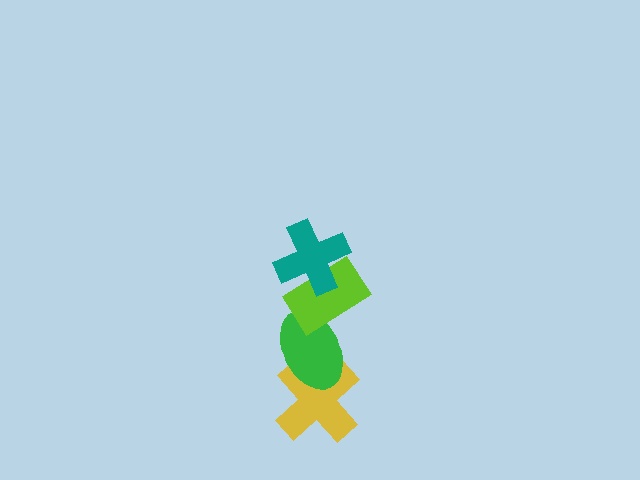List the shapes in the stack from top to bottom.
From top to bottom: the teal cross, the lime rectangle, the green ellipse, the yellow cross.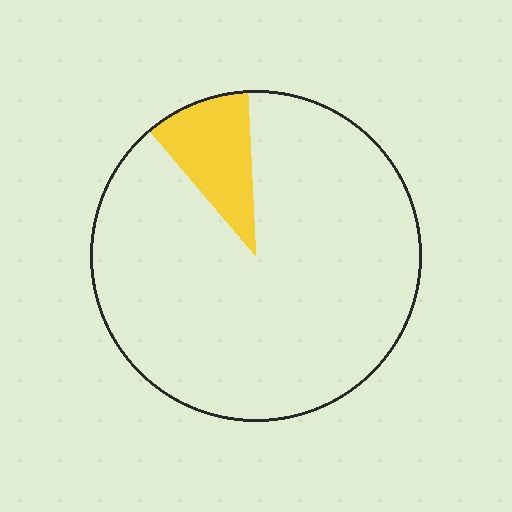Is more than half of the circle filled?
No.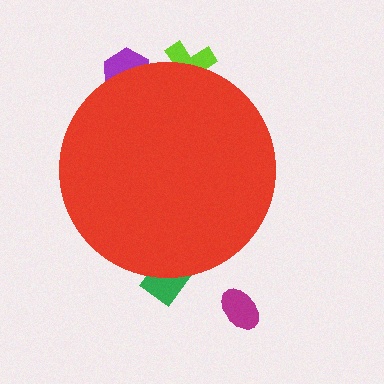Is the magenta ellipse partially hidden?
No, the magenta ellipse is fully visible.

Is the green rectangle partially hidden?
Yes, the green rectangle is partially hidden behind the red circle.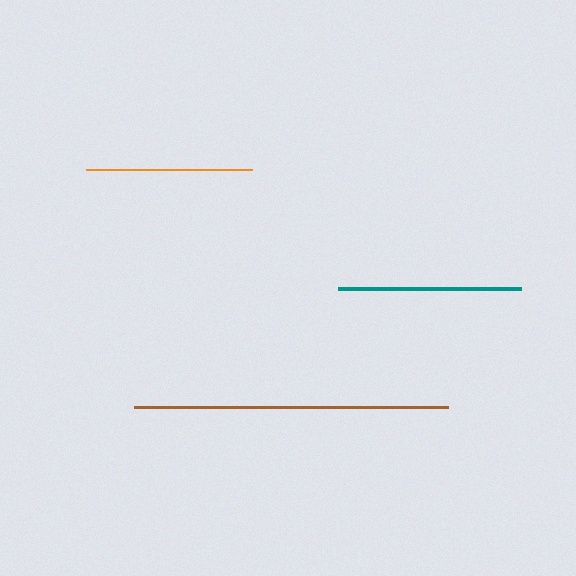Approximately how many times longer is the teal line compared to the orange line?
The teal line is approximately 1.1 times the length of the orange line.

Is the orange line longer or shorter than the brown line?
The brown line is longer than the orange line.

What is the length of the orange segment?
The orange segment is approximately 166 pixels long.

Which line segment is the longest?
The brown line is the longest at approximately 314 pixels.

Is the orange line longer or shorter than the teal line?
The teal line is longer than the orange line.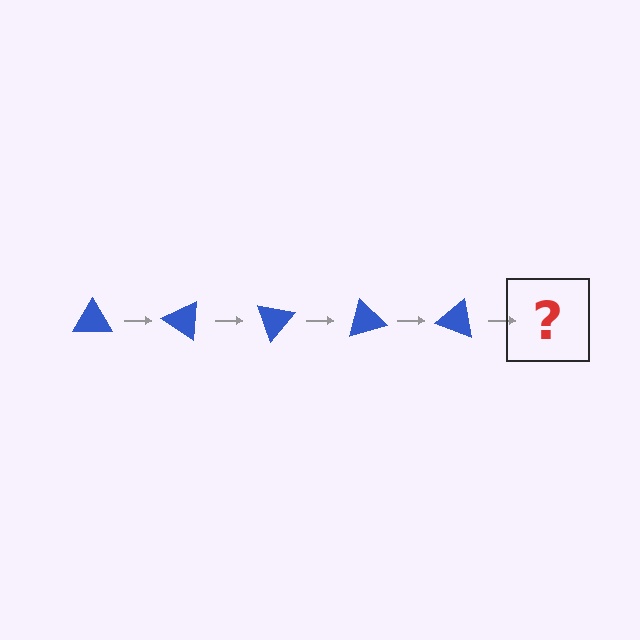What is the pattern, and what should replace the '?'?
The pattern is that the triangle rotates 35 degrees each step. The '?' should be a blue triangle rotated 175 degrees.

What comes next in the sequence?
The next element should be a blue triangle rotated 175 degrees.